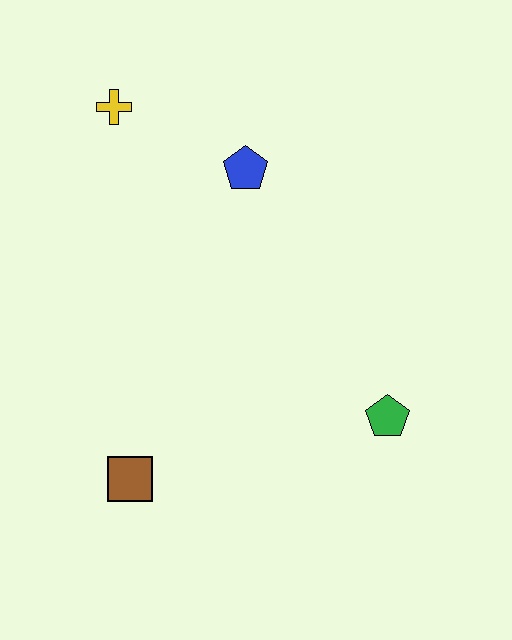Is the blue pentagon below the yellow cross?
Yes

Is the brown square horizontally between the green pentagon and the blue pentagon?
No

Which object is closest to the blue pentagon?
The yellow cross is closest to the blue pentagon.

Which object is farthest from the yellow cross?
The green pentagon is farthest from the yellow cross.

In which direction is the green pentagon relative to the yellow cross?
The green pentagon is below the yellow cross.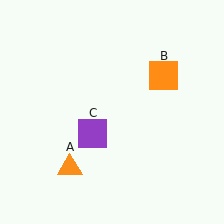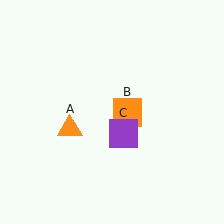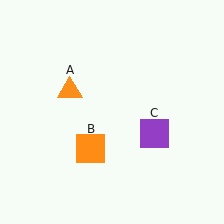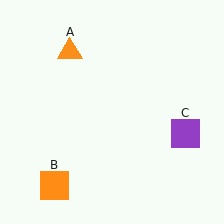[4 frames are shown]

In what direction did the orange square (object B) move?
The orange square (object B) moved down and to the left.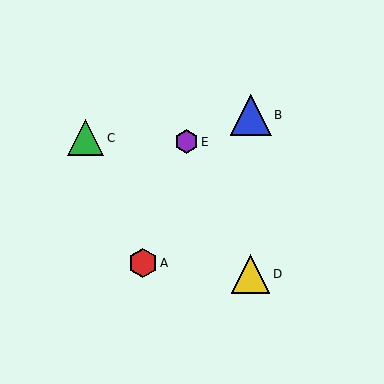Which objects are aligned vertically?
Objects B, D are aligned vertically.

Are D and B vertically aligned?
Yes, both are at x≈251.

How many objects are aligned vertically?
2 objects (B, D) are aligned vertically.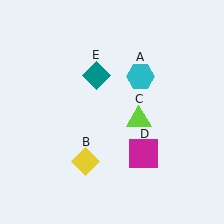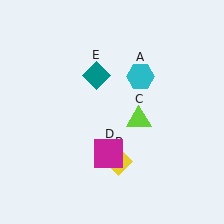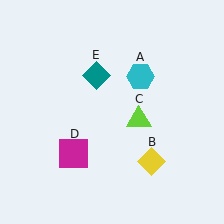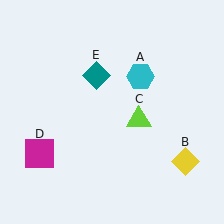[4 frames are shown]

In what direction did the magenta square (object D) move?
The magenta square (object D) moved left.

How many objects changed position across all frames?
2 objects changed position: yellow diamond (object B), magenta square (object D).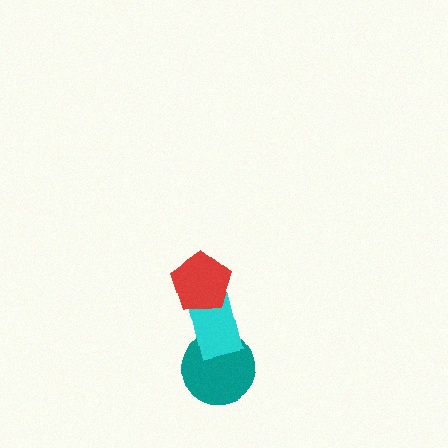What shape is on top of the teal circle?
The cyan rectangle is on top of the teal circle.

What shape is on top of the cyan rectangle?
The red pentagon is on top of the cyan rectangle.